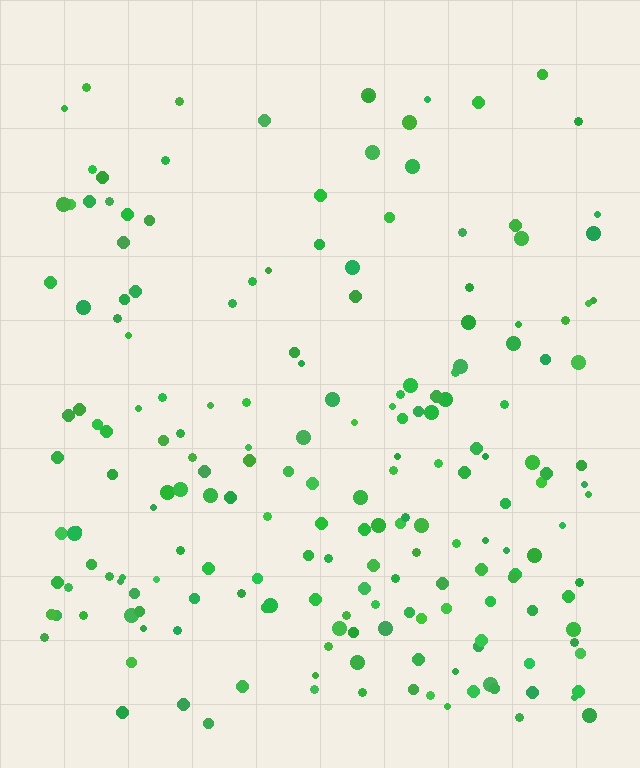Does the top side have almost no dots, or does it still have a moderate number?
Still a moderate number, just noticeably fewer than the bottom.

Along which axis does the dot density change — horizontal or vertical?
Vertical.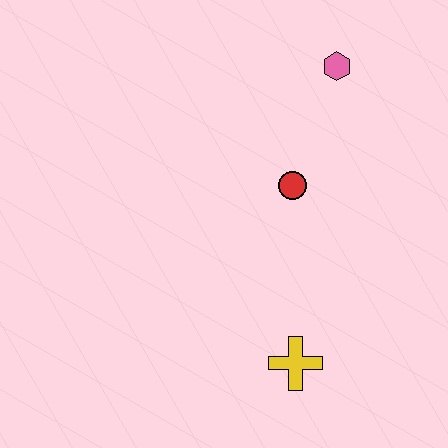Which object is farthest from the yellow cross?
The pink hexagon is farthest from the yellow cross.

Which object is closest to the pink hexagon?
The red circle is closest to the pink hexagon.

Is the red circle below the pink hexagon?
Yes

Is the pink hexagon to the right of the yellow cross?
Yes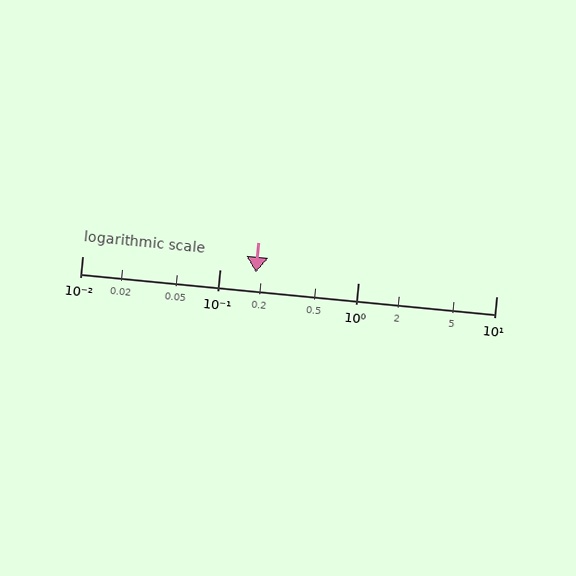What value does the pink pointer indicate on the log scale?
The pointer indicates approximately 0.18.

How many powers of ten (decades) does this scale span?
The scale spans 3 decades, from 0.01 to 10.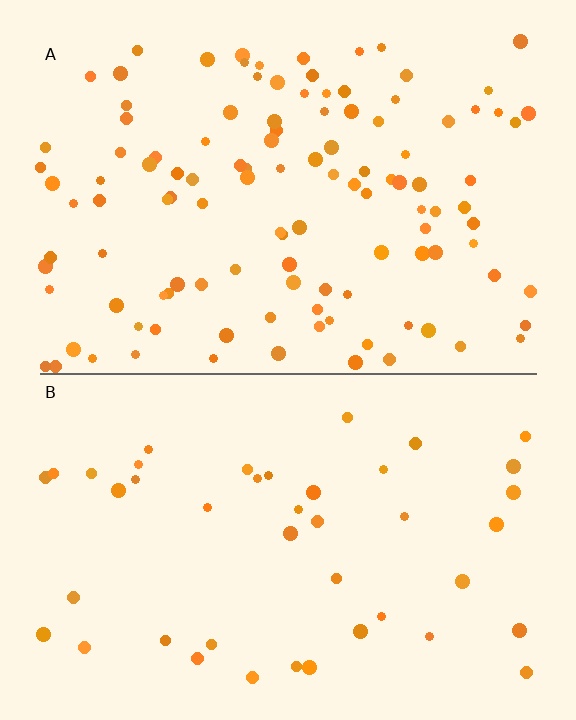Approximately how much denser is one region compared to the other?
Approximately 2.7× — region A over region B.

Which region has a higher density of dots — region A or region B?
A (the top).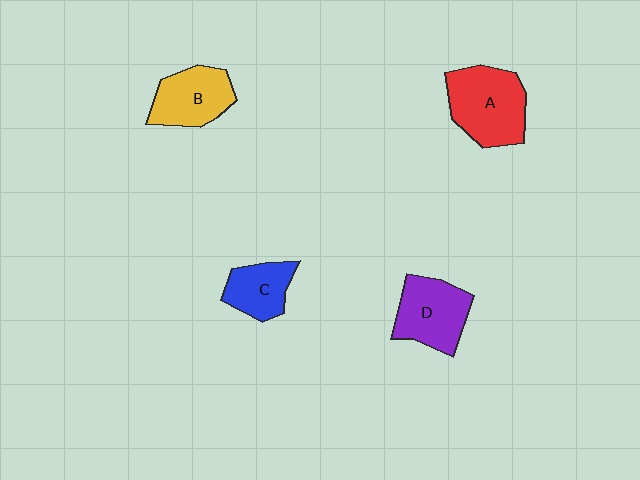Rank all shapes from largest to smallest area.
From largest to smallest: A (red), D (purple), B (yellow), C (blue).